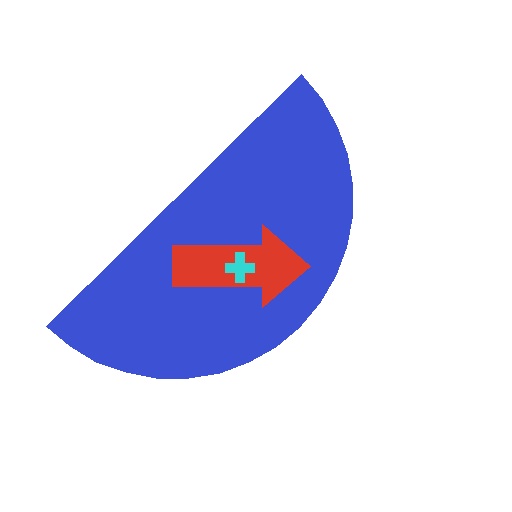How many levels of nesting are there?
3.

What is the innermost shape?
The cyan cross.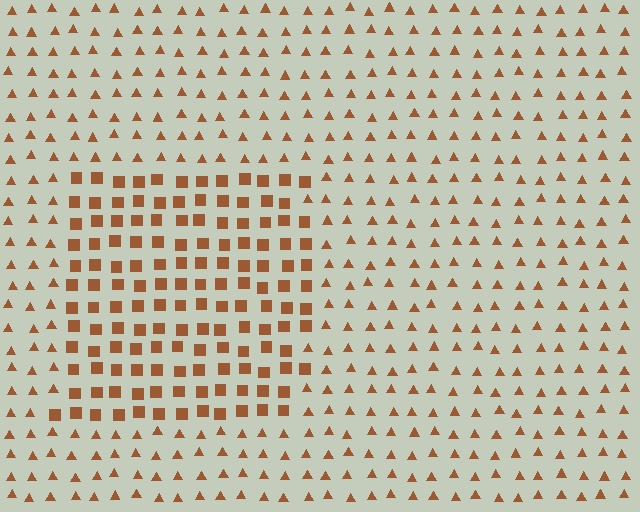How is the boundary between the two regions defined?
The boundary is defined by a change in element shape: squares inside vs. triangles outside. All elements share the same color and spacing.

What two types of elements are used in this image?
The image uses squares inside the rectangle region and triangles outside it.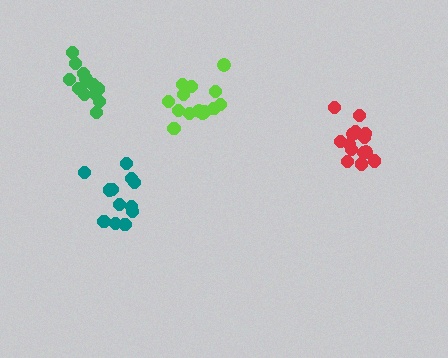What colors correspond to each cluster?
The clusters are colored: teal, red, lime, green.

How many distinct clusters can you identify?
There are 4 distinct clusters.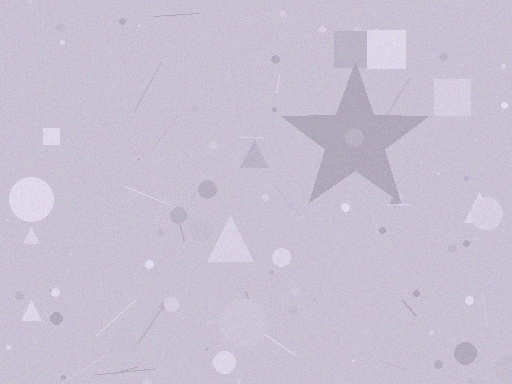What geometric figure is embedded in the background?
A star is embedded in the background.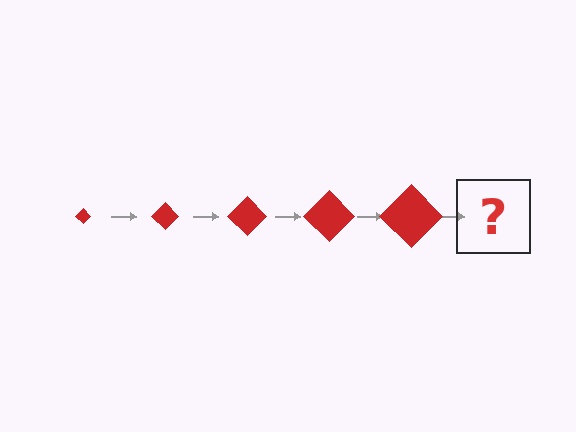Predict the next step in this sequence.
The next step is a red diamond, larger than the previous one.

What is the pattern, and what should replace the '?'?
The pattern is that the diamond gets progressively larger each step. The '?' should be a red diamond, larger than the previous one.